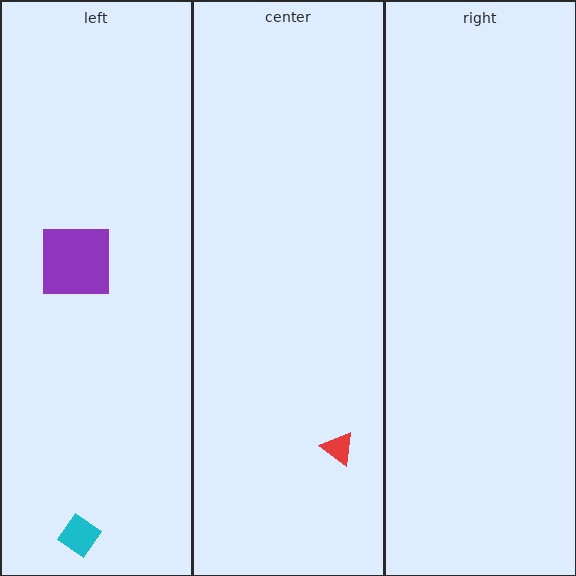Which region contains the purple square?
The left region.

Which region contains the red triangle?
The center region.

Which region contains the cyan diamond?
The left region.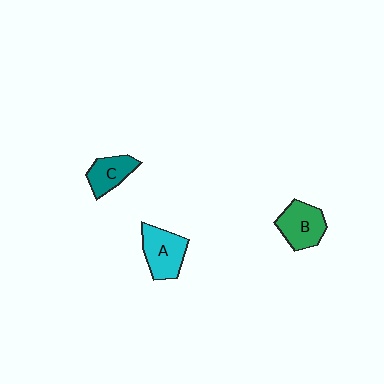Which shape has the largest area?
Shape A (cyan).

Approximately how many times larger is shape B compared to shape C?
Approximately 1.3 times.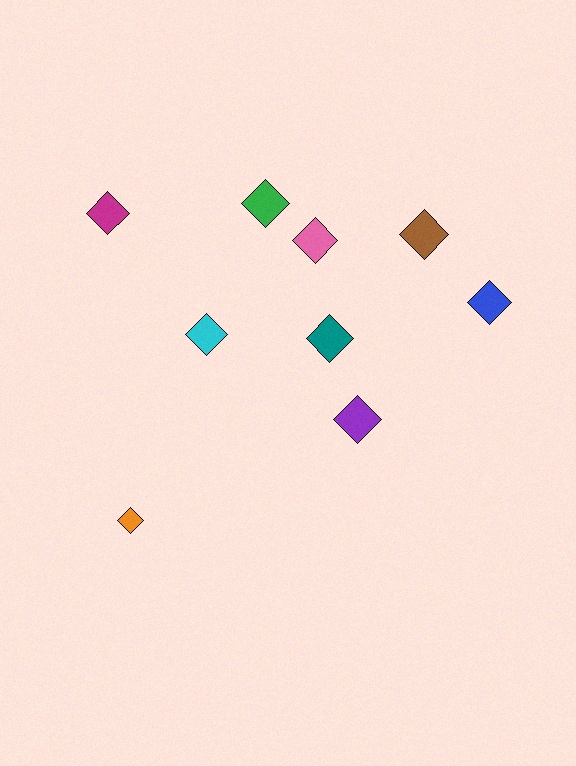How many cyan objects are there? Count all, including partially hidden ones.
There is 1 cyan object.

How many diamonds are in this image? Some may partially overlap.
There are 9 diamonds.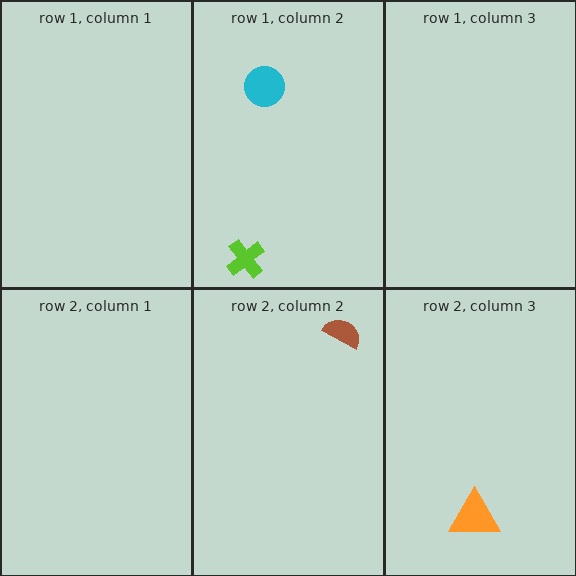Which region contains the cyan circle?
The row 1, column 2 region.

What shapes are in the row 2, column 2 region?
The brown semicircle.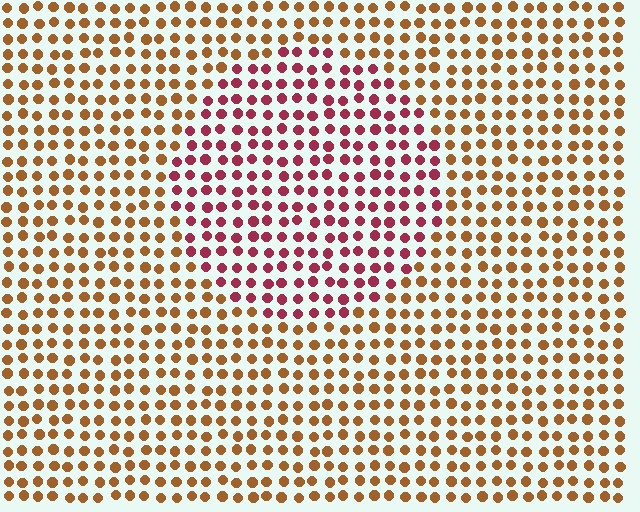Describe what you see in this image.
The image is filled with small brown elements in a uniform arrangement. A circle-shaped region is visible where the elements are tinted to a slightly different hue, forming a subtle color boundary.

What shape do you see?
I see a circle.